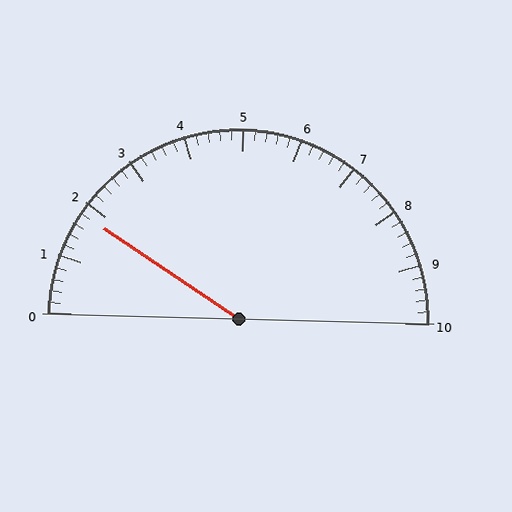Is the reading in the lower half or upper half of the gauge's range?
The reading is in the lower half of the range (0 to 10).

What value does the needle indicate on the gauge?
The needle indicates approximately 1.8.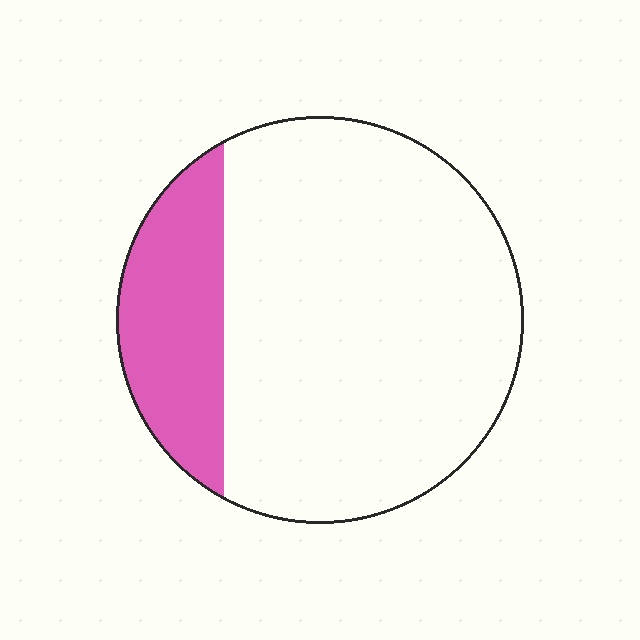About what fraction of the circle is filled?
About one fifth (1/5).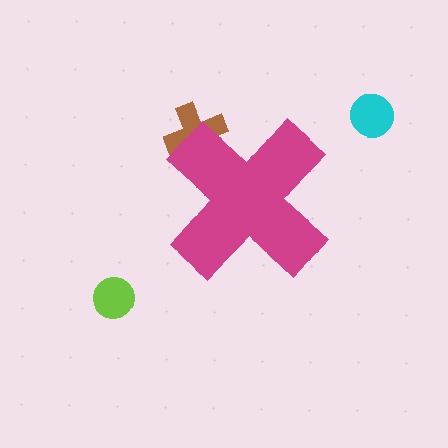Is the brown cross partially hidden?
Yes, the brown cross is partially hidden behind the magenta cross.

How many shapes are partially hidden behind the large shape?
1 shape is partially hidden.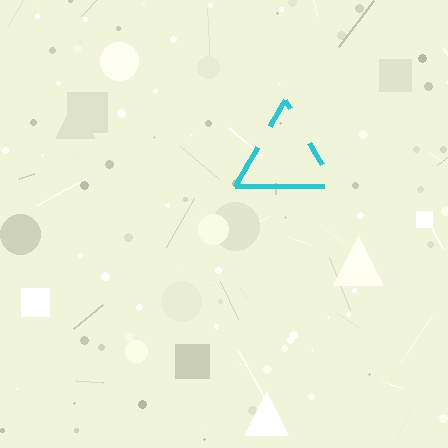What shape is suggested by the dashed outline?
The dashed outline suggests a triangle.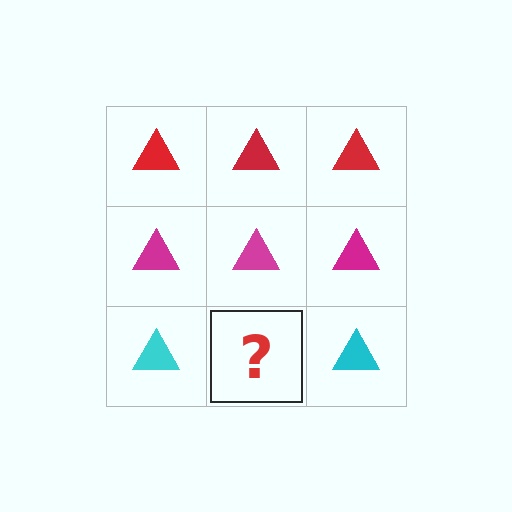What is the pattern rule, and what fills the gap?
The rule is that each row has a consistent color. The gap should be filled with a cyan triangle.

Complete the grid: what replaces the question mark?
The question mark should be replaced with a cyan triangle.